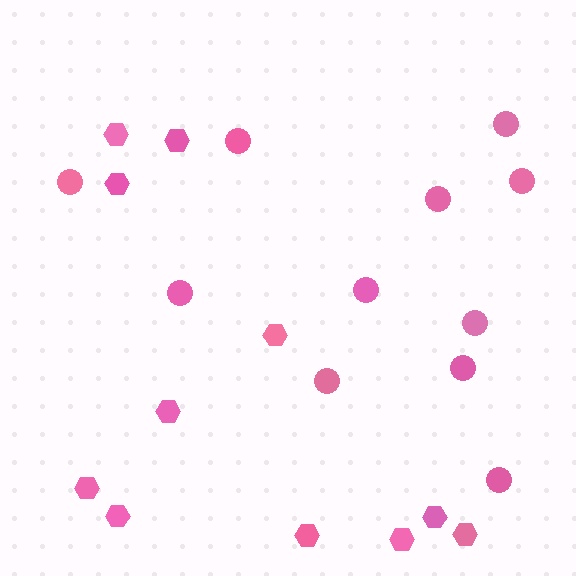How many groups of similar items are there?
There are 2 groups: one group of hexagons (11) and one group of circles (11).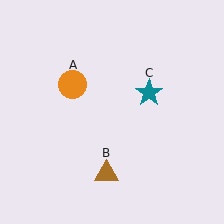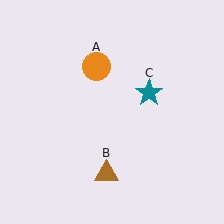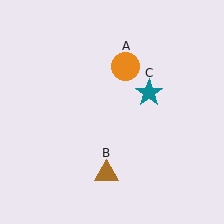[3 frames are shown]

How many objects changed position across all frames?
1 object changed position: orange circle (object A).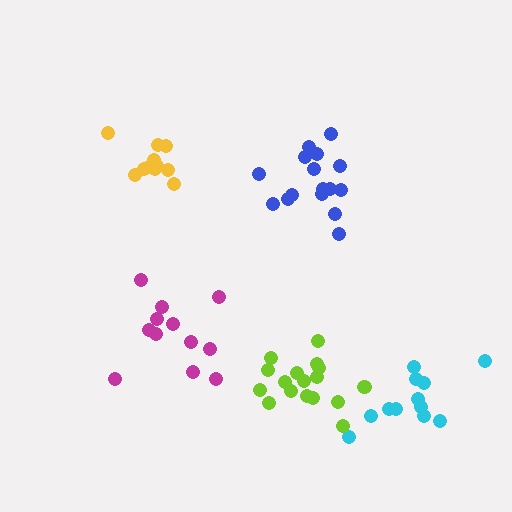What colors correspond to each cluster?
The clusters are colored: yellow, magenta, blue, cyan, lime.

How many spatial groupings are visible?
There are 5 spatial groupings.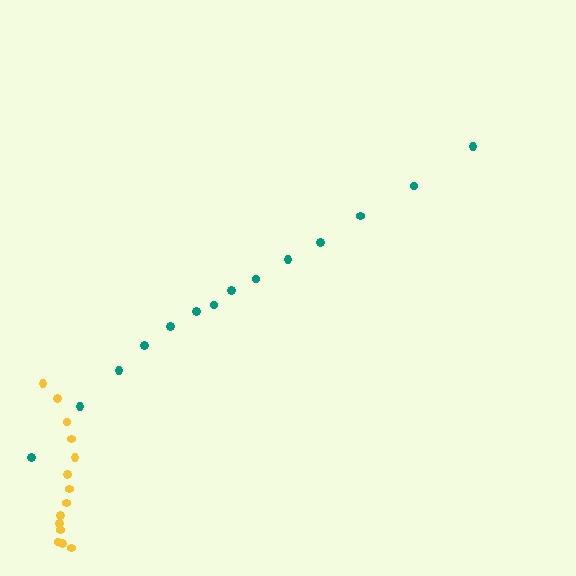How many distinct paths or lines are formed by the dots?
There are 2 distinct paths.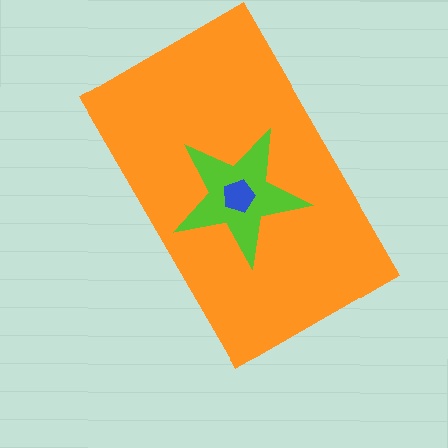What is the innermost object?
The blue pentagon.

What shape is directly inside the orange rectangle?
The lime star.